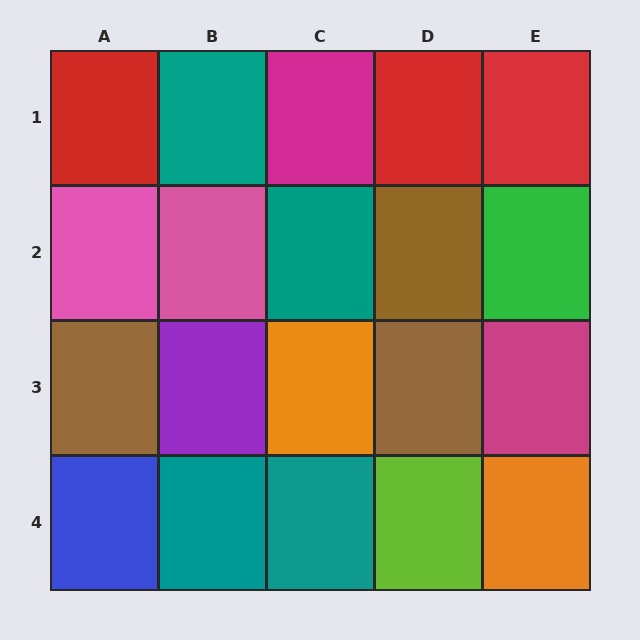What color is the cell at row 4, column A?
Blue.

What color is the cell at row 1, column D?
Red.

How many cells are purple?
1 cell is purple.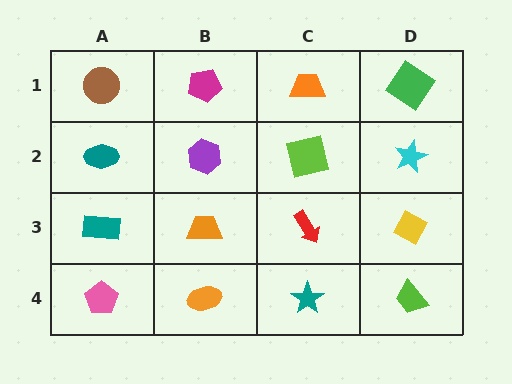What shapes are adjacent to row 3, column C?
A lime square (row 2, column C), a teal star (row 4, column C), an orange trapezoid (row 3, column B), a yellow diamond (row 3, column D).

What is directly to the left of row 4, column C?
An orange ellipse.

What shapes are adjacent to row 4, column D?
A yellow diamond (row 3, column D), a teal star (row 4, column C).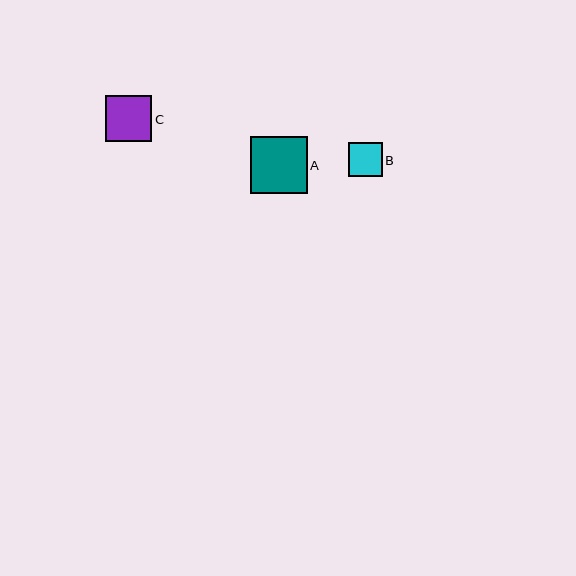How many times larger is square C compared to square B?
Square C is approximately 1.3 times the size of square B.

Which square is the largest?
Square A is the largest with a size of approximately 57 pixels.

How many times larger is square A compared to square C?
Square A is approximately 1.2 times the size of square C.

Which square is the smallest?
Square B is the smallest with a size of approximately 34 pixels.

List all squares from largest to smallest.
From largest to smallest: A, C, B.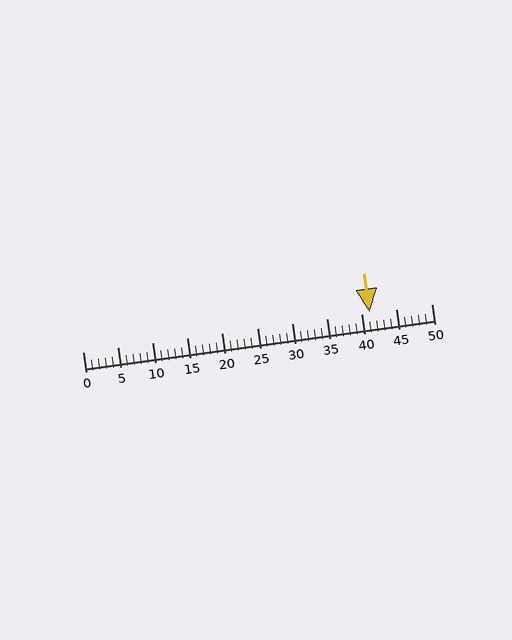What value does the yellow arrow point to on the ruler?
The yellow arrow points to approximately 41.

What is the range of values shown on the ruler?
The ruler shows values from 0 to 50.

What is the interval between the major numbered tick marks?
The major tick marks are spaced 5 units apart.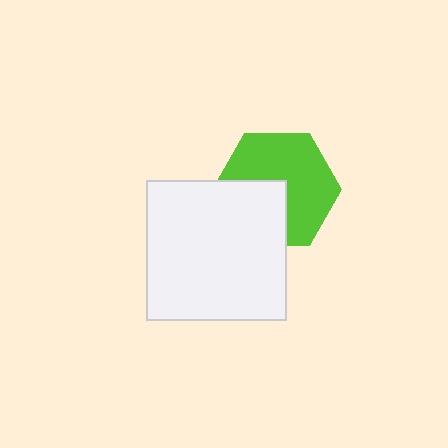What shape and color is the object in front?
The object in front is a white square.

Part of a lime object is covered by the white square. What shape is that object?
It is a hexagon.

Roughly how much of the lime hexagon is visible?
About half of it is visible (roughly 63%).